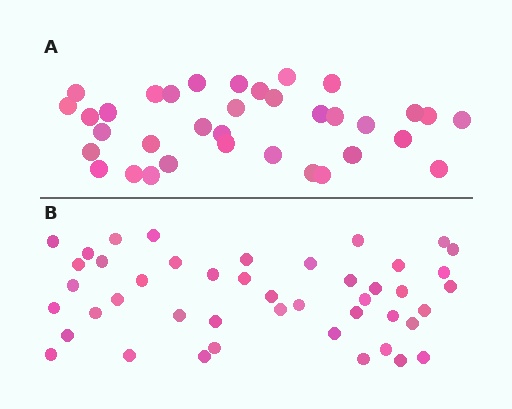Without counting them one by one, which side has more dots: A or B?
Region B (the bottom region) has more dots.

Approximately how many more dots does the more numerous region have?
Region B has roughly 10 or so more dots than region A.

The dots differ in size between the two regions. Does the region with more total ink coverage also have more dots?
No. Region A has more total ink coverage because its dots are larger, but region B actually contains more individual dots. Total area can be misleading — the number of items is what matters here.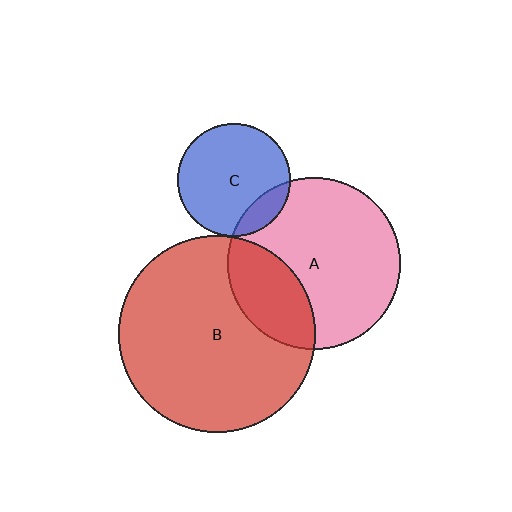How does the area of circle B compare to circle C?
Approximately 3.1 times.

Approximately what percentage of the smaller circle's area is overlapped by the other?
Approximately 15%.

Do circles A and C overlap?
Yes.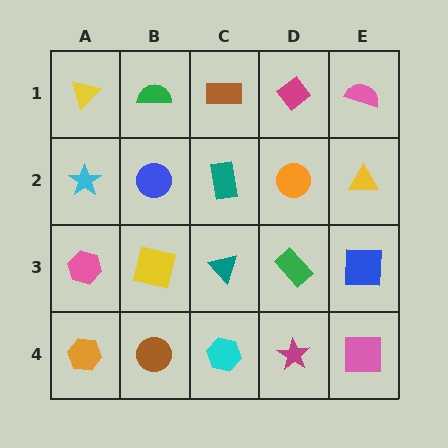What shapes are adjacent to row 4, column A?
A pink hexagon (row 3, column A), a brown circle (row 4, column B).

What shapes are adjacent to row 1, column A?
A cyan star (row 2, column A), a green semicircle (row 1, column B).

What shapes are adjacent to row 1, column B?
A blue circle (row 2, column B), a yellow triangle (row 1, column A), a brown rectangle (row 1, column C).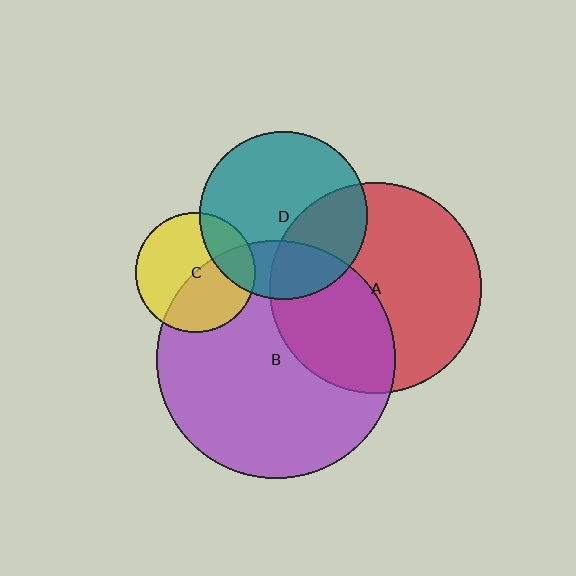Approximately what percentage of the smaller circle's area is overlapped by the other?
Approximately 35%.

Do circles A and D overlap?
Yes.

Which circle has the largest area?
Circle B (purple).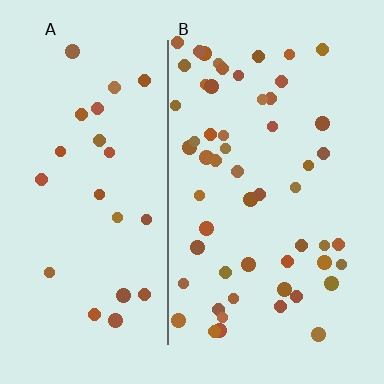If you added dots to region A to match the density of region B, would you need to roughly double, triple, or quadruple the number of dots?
Approximately double.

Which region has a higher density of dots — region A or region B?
B (the right).